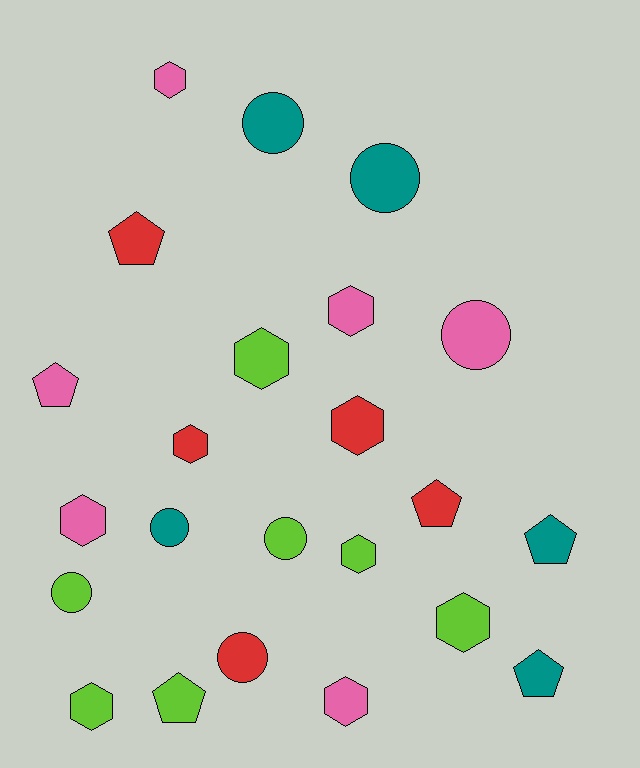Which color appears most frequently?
Lime, with 7 objects.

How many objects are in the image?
There are 23 objects.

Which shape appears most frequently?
Hexagon, with 10 objects.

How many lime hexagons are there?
There are 4 lime hexagons.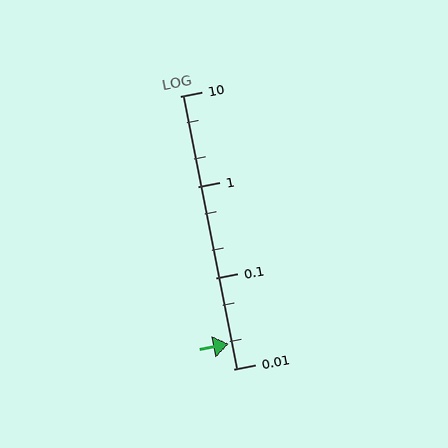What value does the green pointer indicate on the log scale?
The pointer indicates approximately 0.019.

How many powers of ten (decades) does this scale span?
The scale spans 3 decades, from 0.01 to 10.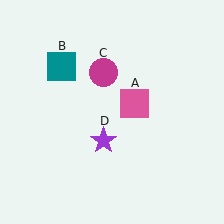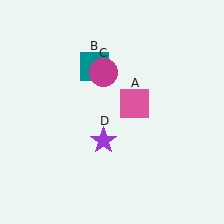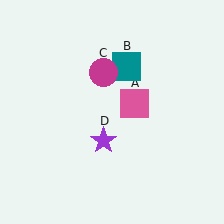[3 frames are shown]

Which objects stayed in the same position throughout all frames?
Pink square (object A) and magenta circle (object C) and purple star (object D) remained stationary.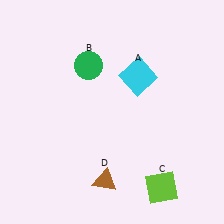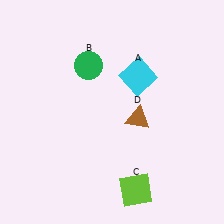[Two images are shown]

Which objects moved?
The objects that moved are: the lime square (C), the brown triangle (D).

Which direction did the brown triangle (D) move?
The brown triangle (D) moved up.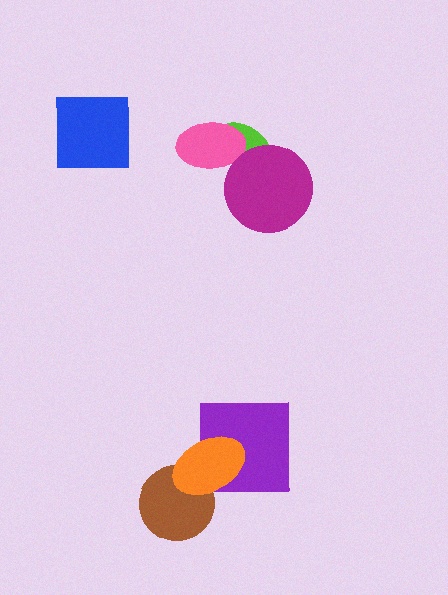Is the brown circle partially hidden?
Yes, it is partially covered by another shape.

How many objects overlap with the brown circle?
1 object overlaps with the brown circle.